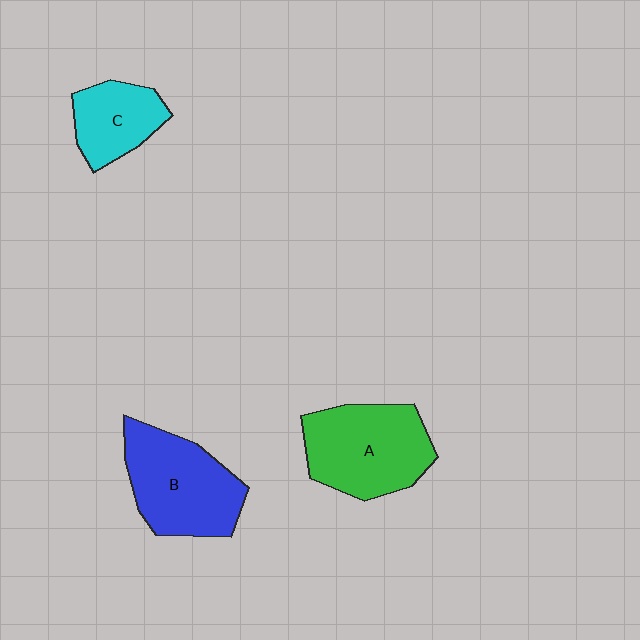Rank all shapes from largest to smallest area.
From largest to smallest: A (green), B (blue), C (cyan).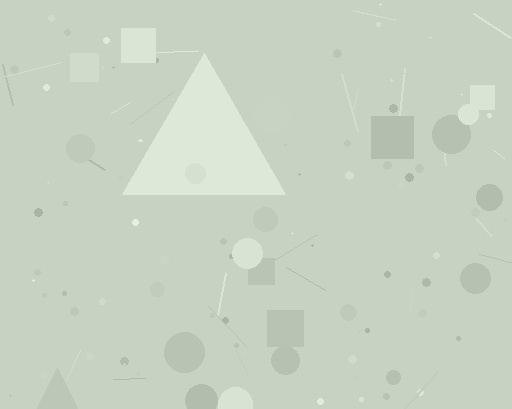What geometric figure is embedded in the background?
A triangle is embedded in the background.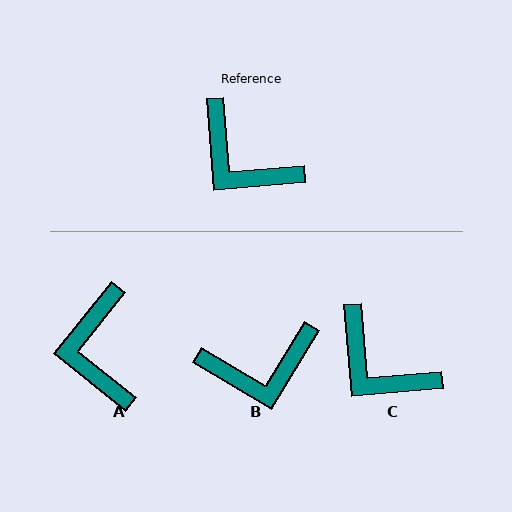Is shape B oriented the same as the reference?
No, it is off by about 54 degrees.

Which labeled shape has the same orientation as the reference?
C.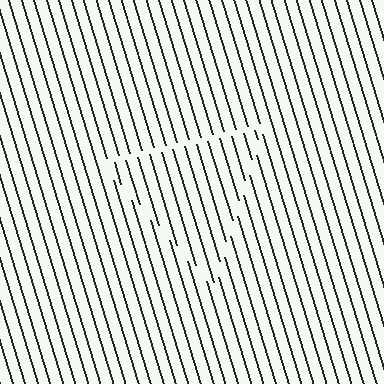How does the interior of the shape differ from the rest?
The interior of the shape contains the same grating, shifted by half a period — the contour is defined by the phase discontinuity where line-ends from the inner and outer gratings abut.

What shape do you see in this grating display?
An illusory triangle. The interior of the shape contains the same grating, shifted by half a period — the contour is defined by the phase discontinuity where line-ends from the inner and outer gratings abut.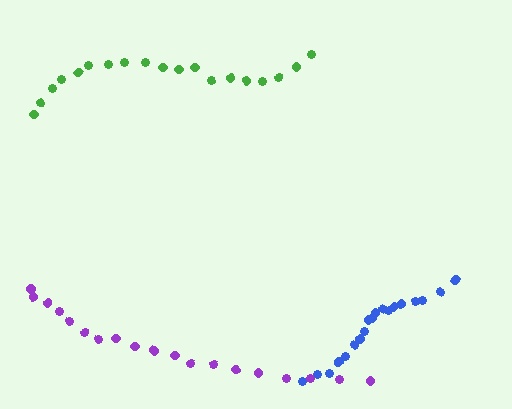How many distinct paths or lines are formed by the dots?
There are 3 distinct paths.